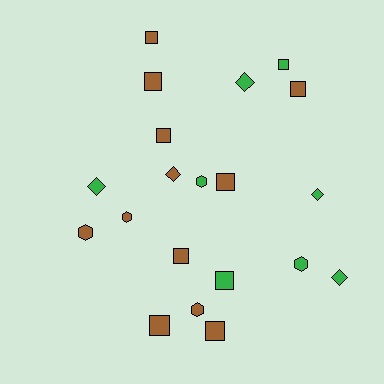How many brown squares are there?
There are 8 brown squares.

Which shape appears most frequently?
Square, with 10 objects.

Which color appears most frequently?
Brown, with 12 objects.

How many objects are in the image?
There are 20 objects.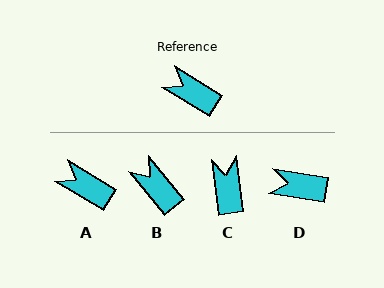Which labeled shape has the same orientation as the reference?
A.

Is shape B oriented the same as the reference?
No, it is off by about 20 degrees.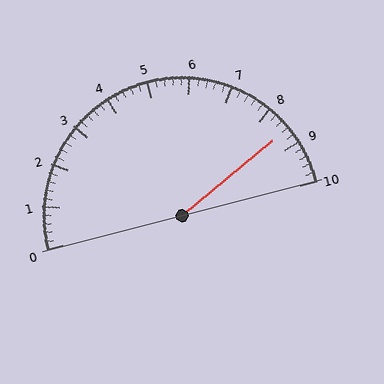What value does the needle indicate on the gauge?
The needle indicates approximately 8.6.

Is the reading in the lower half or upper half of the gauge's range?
The reading is in the upper half of the range (0 to 10).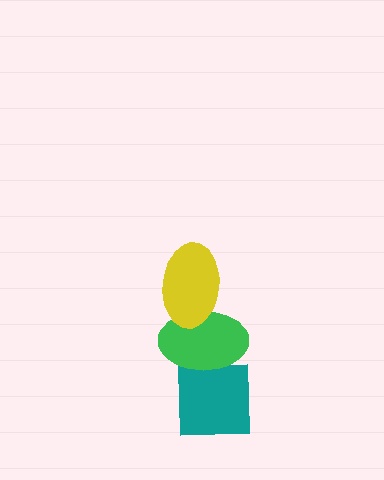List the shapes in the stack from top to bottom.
From top to bottom: the yellow ellipse, the green ellipse, the teal square.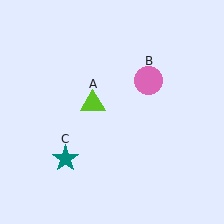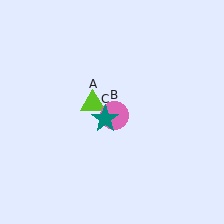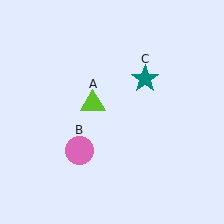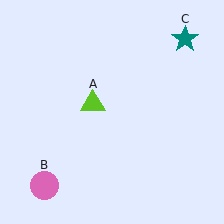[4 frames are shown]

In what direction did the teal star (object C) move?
The teal star (object C) moved up and to the right.